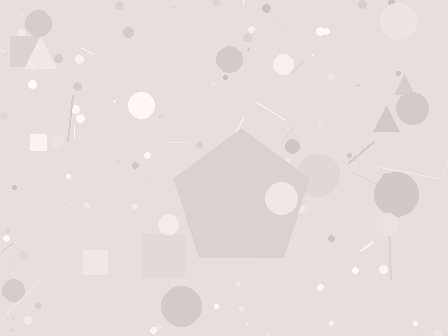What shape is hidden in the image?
A pentagon is hidden in the image.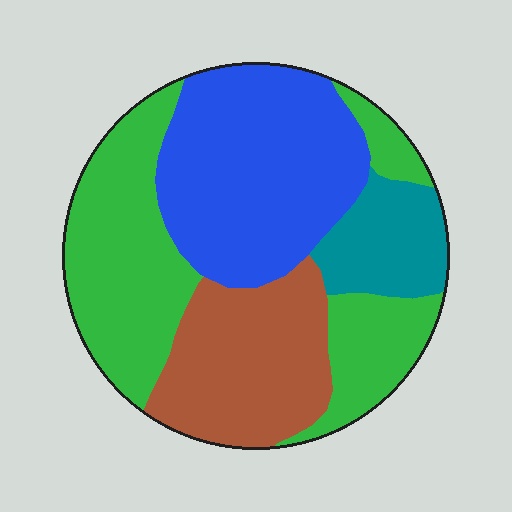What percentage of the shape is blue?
Blue takes up about one third (1/3) of the shape.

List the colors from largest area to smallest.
From largest to smallest: green, blue, brown, teal.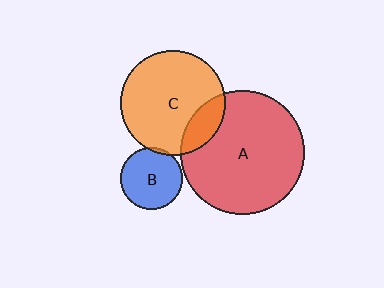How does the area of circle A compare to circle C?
Approximately 1.4 times.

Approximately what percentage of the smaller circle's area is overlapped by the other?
Approximately 15%.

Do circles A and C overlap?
Yes.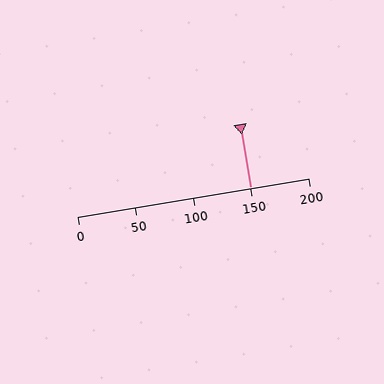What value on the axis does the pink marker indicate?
The marker indicates approximately 150.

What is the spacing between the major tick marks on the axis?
The major ticks are spaced 50 apart.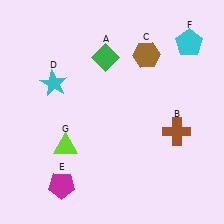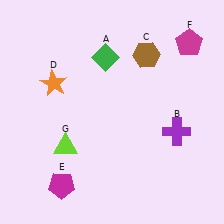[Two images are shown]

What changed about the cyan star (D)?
In Image 1, D is cyan. In Image 2, it changed to orange.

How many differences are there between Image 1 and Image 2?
There are 3 differences between the two images.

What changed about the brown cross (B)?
In Image 1, B is brown. In Image 2, it changed to purple.